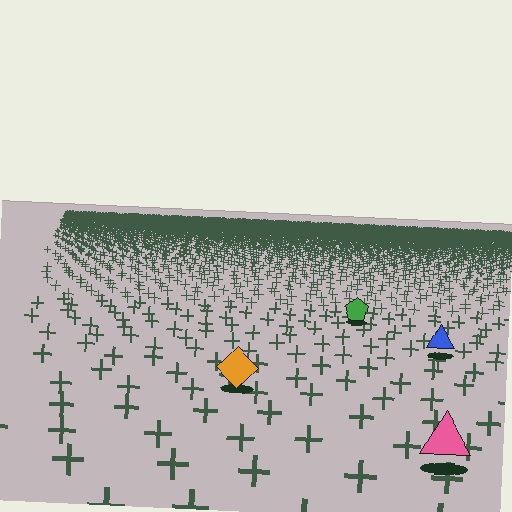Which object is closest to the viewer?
The pink triangle is closest. The texture marks near it are larger and more spread out.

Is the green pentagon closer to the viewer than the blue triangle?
No. The blue triangle is closer — you can tell from the texture gradient: the ground texture is coarser near it.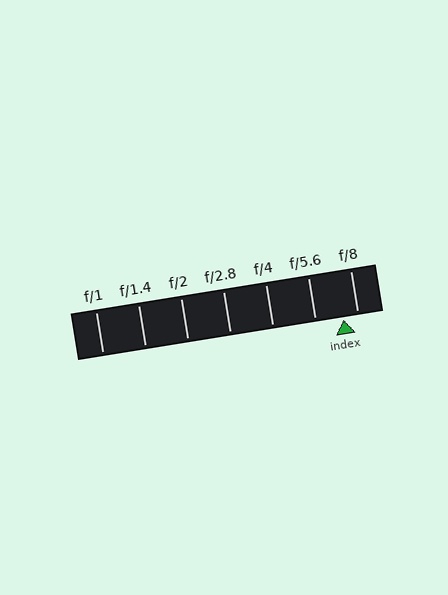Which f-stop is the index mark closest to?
The index mark is closest to f/8.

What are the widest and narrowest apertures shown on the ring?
The widest aperture shown is f/1 and the narrowest is f/8.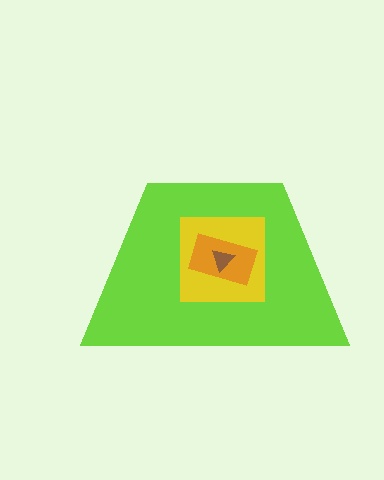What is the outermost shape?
The lime trapezoid.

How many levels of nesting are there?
4.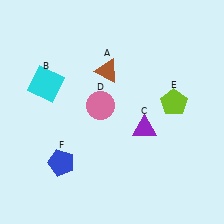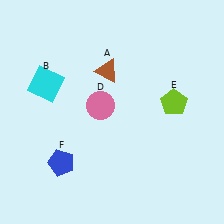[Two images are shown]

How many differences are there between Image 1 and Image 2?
There is 1 difference between the two images.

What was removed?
The purple triangle (C) was removed in Image 2.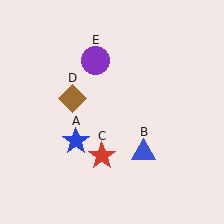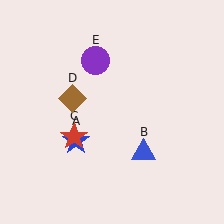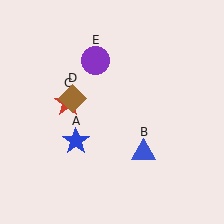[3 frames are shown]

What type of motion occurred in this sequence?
The red star (object C) rotated clockwise around the center of the scene.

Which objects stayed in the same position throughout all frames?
Blue star (object A) and blue triangle (object B) and brown diamond (object D) and purple circle (object E) remained stationary.